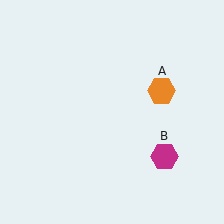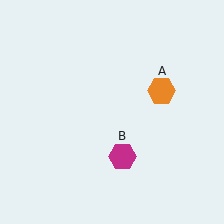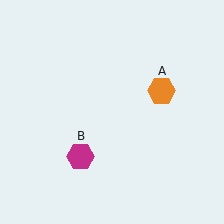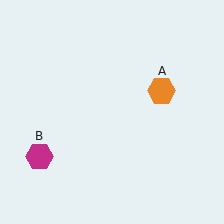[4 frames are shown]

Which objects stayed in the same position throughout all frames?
Orange hexagon (object A) remained stationary.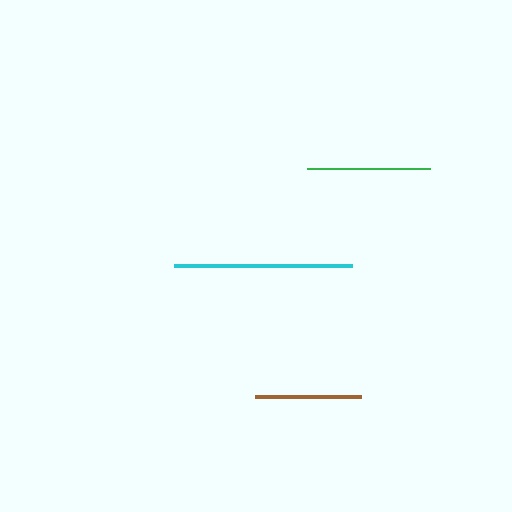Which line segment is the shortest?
The brown line is the shortest at approximately 106 pixels.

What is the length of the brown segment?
The brown segment is approximately 106 pixels long.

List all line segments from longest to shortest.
From longest to shortest: cyan, green, brown.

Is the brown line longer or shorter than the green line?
The green line is longer than the brown line.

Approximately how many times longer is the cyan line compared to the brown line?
The cyan line is approximately 1.7 times the length of the brown line.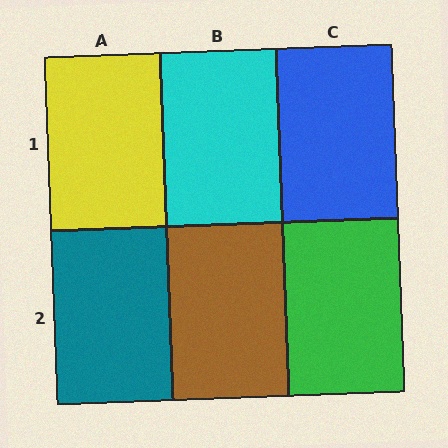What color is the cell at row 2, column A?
Teal.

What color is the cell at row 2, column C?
Green.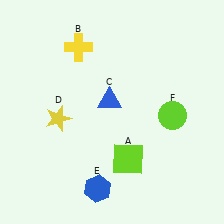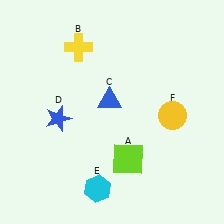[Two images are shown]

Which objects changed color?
D changed from yellow to blue. E changed from blue to cyan. F changed from lime to yellow.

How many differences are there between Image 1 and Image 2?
There are 3 differences between the two images.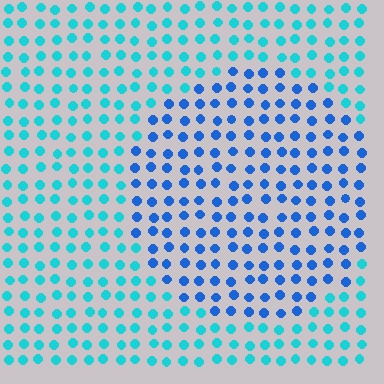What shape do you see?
I see a circle.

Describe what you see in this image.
The image is filled with small cyan elements in a uniform arrangement. A circle-shaped region is visible where the elements are tinted to a slightly different hue, forming a subtle color boundary.